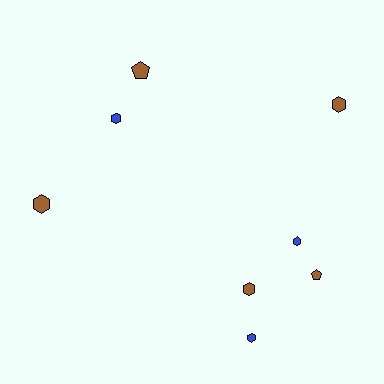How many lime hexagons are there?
There are no lime hexagons.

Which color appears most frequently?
Brown, with 5 objects.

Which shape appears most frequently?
Hexagon, with 6 objects.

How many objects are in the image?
There are 8 objects.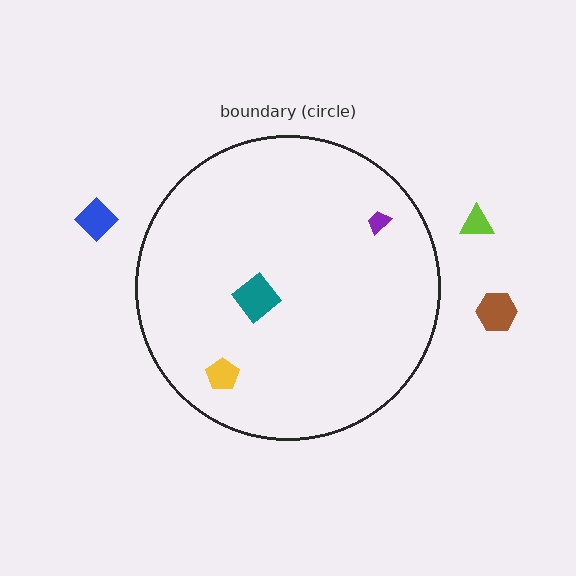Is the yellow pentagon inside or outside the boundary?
Inside.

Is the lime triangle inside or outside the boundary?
Outside.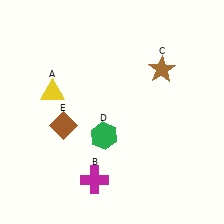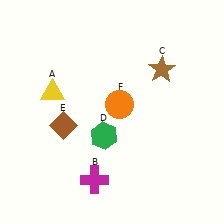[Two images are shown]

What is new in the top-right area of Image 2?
An orange circle (F) was added in the top-right area of Image 2.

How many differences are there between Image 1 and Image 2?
There is 1 difference between the two images.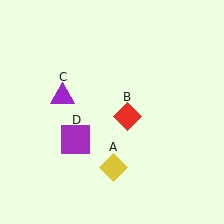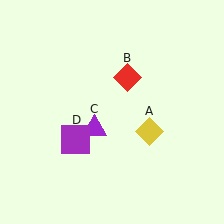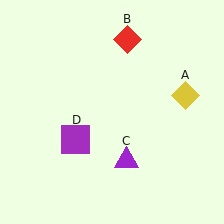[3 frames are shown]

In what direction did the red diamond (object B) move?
The red diamond (object B) moved up.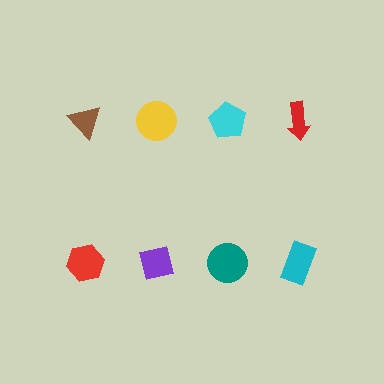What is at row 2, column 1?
A red hexagon.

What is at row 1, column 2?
A yellow circle.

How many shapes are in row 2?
4 shapes.